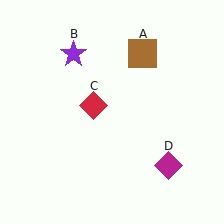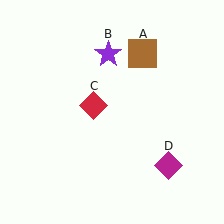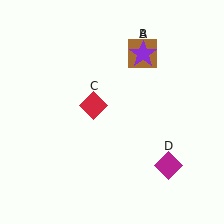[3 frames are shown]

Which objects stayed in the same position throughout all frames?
Brown square (object A) and red diamond (object C) and magenta diamond (object D) remained stationary.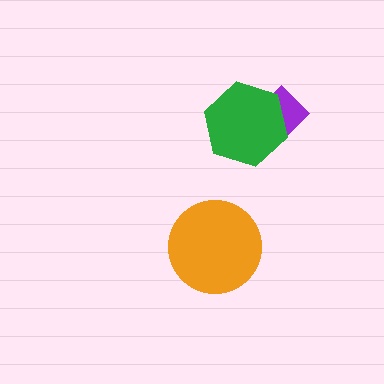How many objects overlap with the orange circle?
0 objects overlap with the orange circle.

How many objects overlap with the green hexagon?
1 object overlaps with the green hexagon.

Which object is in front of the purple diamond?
The green hexagon is in front of the purple diamond.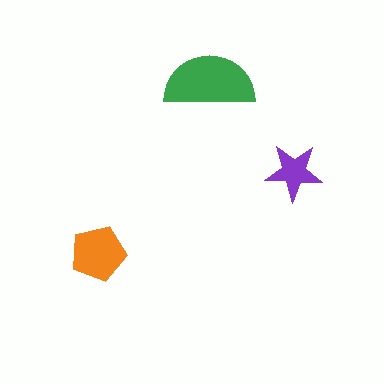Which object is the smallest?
The purple star.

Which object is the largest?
The green semicircle.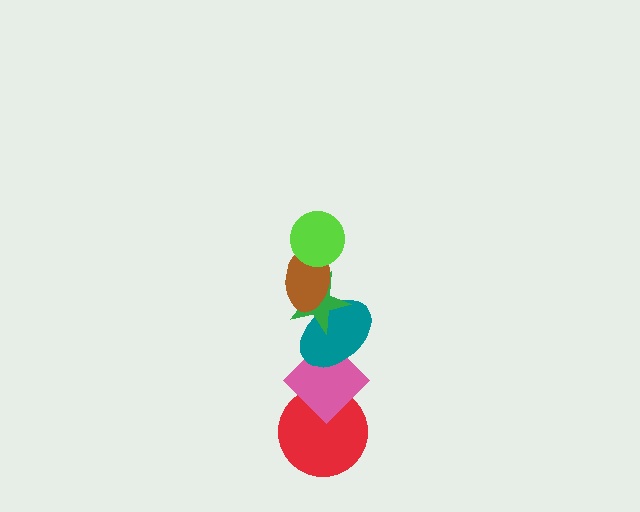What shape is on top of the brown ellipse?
The lime circle is on top of the brown ellipse.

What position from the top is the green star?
The green star is 3rd from the top.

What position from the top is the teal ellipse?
The teal ellipse is 4th from the top.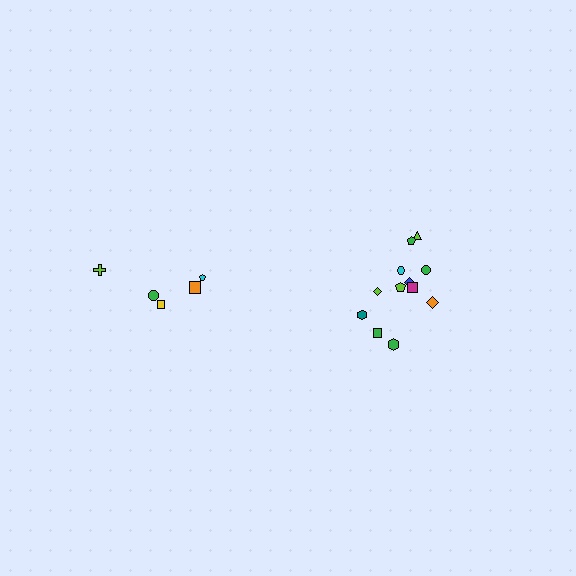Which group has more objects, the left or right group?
The right group.